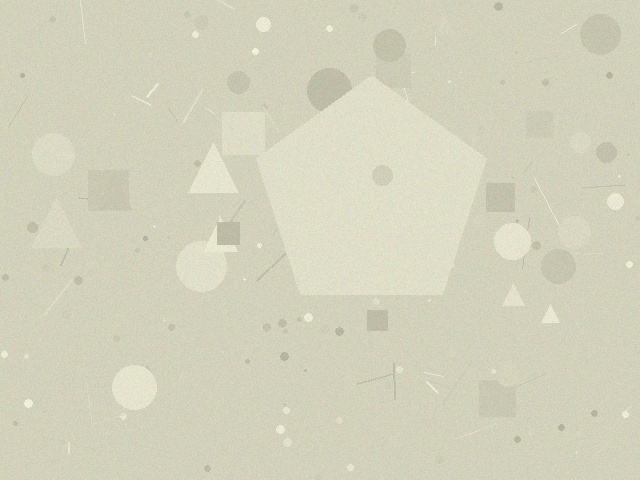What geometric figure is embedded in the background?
A pentagon is embedded in the background.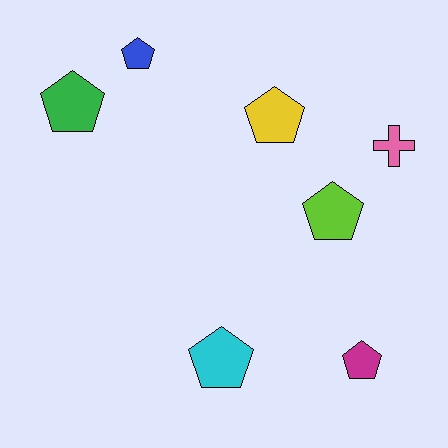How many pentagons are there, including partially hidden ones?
There are 6 pentagons.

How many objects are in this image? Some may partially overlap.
There are 7 objects.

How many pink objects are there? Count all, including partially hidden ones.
There is 1 pink object.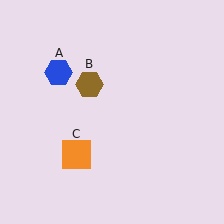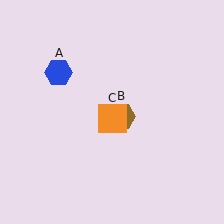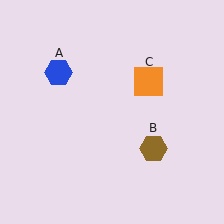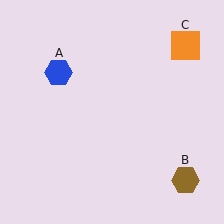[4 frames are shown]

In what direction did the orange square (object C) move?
The orange square (object C) moved up and to the right.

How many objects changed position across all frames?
2 objects changed position: brown hexagon (object B), orange square (object C).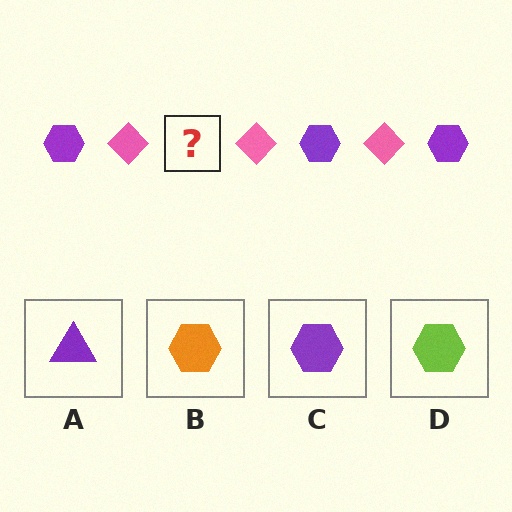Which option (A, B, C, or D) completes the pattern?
C.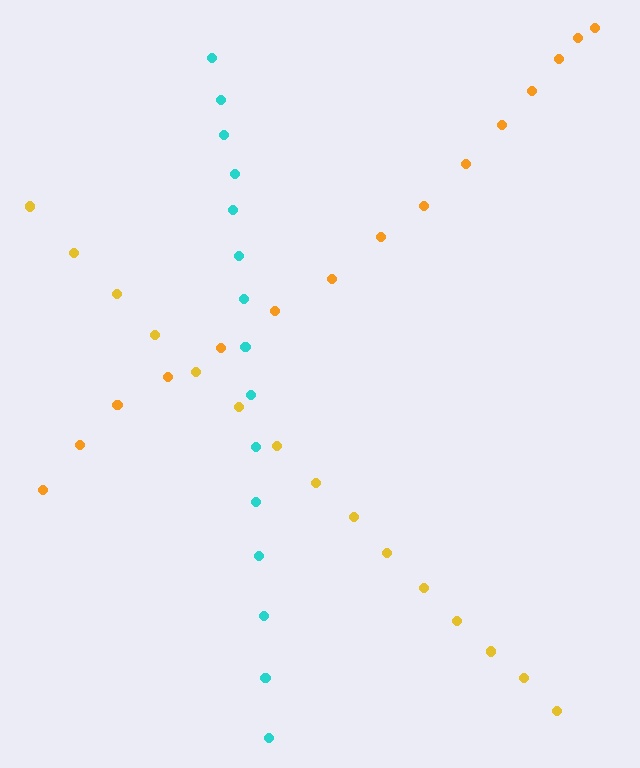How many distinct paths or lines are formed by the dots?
There are 3 distinct paths.